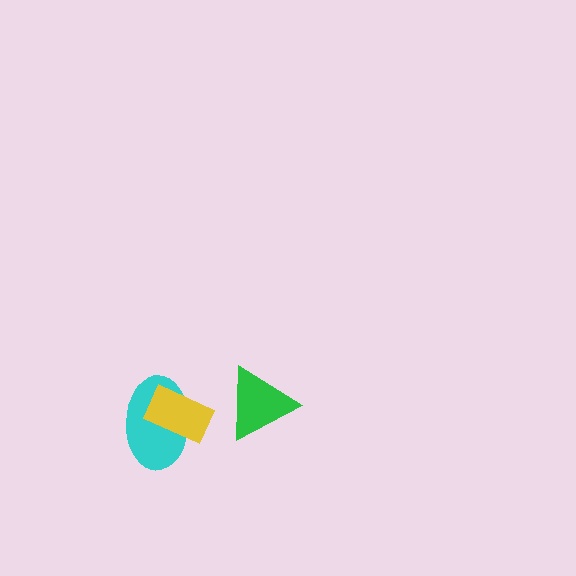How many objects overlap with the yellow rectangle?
1 object overlaps with the yellow rectangle.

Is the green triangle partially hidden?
No, no other shape covers it.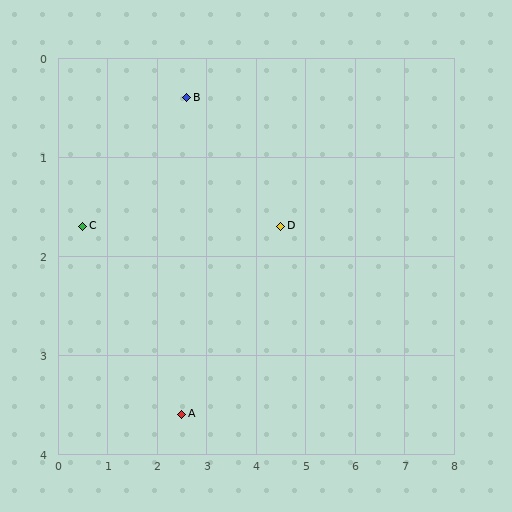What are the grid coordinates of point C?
Point C is at approximately (0.5, 1.7).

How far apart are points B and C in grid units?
Points B and C are about 2.5 grid units apart.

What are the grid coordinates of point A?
Point A is at approximately (2.5, 3.6).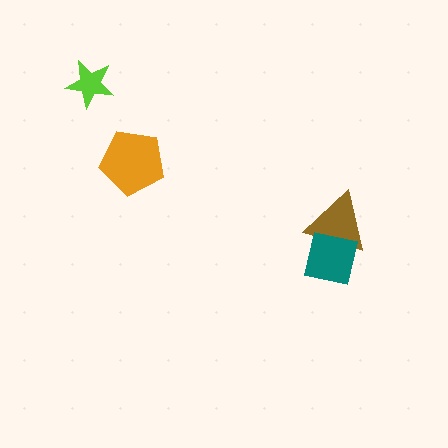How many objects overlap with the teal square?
1 object overlaps with the teal square.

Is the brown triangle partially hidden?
Yes, it is partially covered by another shape.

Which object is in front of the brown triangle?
The teal square is in front of the brown triangle.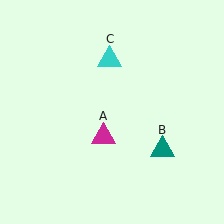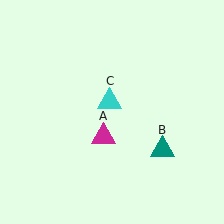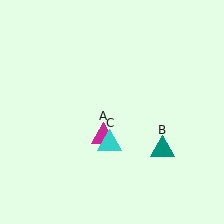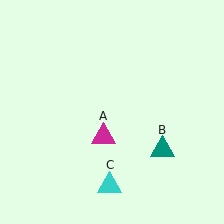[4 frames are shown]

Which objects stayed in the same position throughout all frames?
Magenta triangle (object A) and teal triangle (object B) remained stationary.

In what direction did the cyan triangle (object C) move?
The cyan triangle (object C) moved down.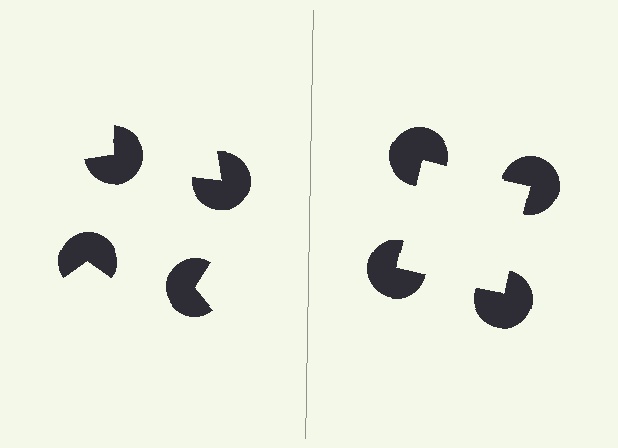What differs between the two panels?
The pac-man discs are positioned identically on both sides; only the wedge orientations differ. On the right they align to a square; on the left they are misaligned.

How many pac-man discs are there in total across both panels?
8 — 4 on each side.